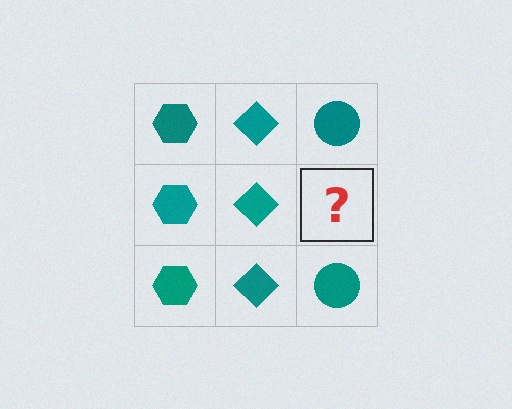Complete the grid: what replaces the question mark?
The question mark should be replaced with a teal circle.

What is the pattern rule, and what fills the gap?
The rule is that each column has a consistent shape. The gap should be filled with a teal circle.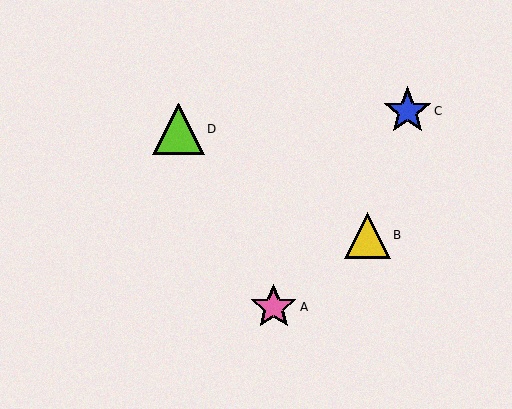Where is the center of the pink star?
The center of the pink star is at (274, 307).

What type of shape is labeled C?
Shape C is a blue star.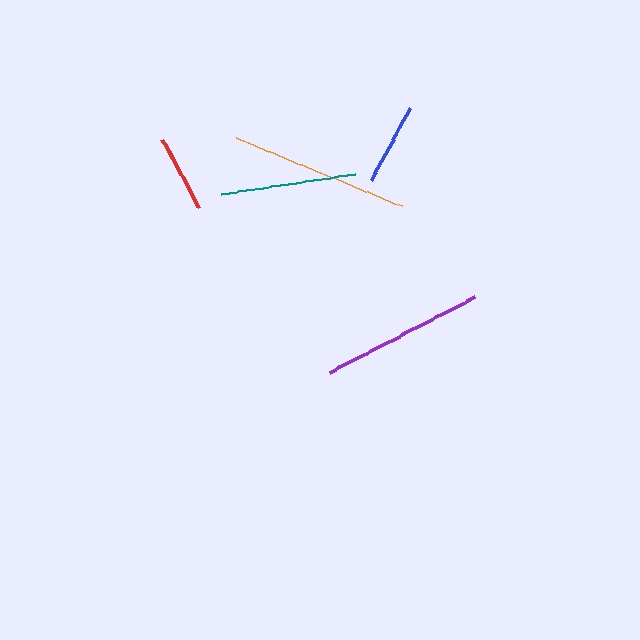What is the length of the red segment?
The red segment is approximately 78 pixels long.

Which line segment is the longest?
The orange line is the longest at approximately 179 pixels.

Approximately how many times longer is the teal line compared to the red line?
The teal line is approximately 1.7 times the length of the red line.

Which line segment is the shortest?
The red line is the shortest at approximately 78 pixels.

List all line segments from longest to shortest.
From longest to shortest: orange, purple, teal, blue, red.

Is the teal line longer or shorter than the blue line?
The teal line is longer than the blue line.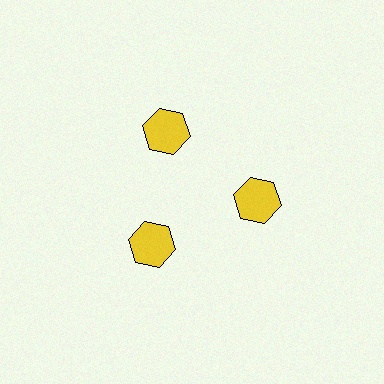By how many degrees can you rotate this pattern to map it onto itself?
The pattern maps onto itself every 120 degrees of rotation.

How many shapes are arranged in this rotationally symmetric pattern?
There are 3 shapes, arranged in 3 groups of 1.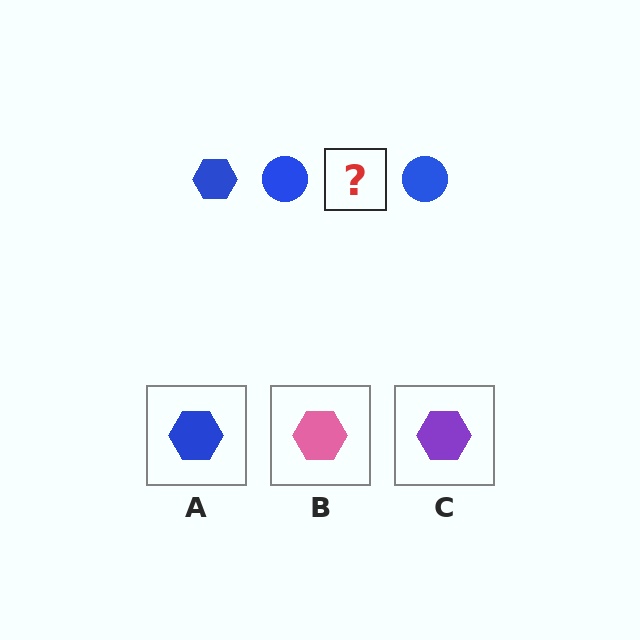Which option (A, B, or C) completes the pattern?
A.